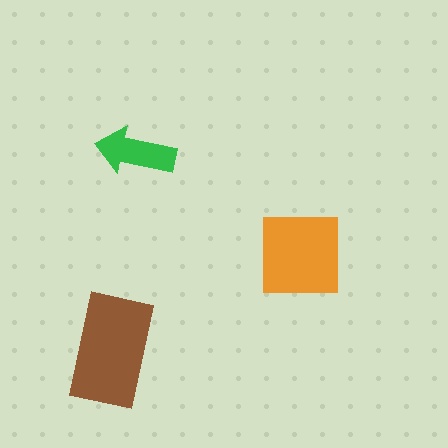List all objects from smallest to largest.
The green arrow, the orange square, the brown rectangle.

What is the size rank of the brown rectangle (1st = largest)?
1st.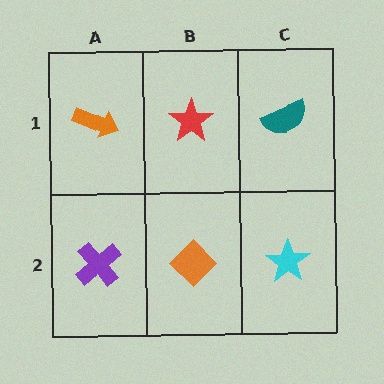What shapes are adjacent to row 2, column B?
A red star (row 1, column B), a purple cross (row 2, column A), a cyan star (row 2, column C).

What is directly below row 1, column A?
A purple cross.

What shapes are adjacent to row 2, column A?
An orange arrow (row 1, column A), an orange diamond (row 2, column B).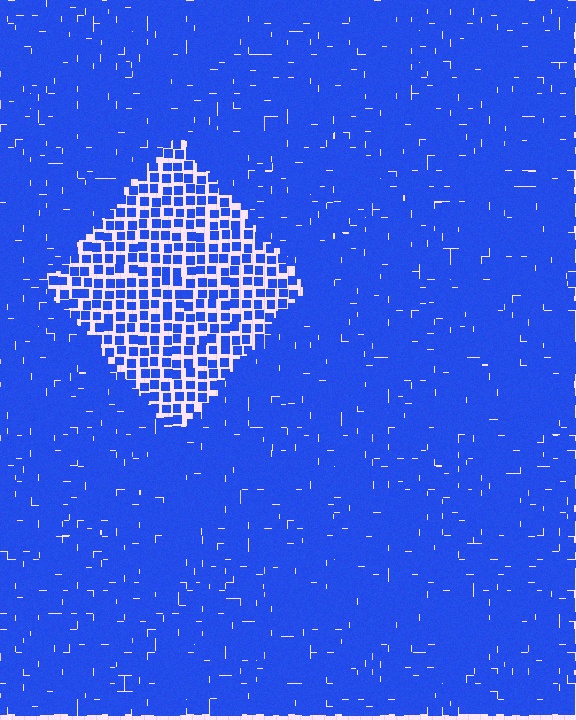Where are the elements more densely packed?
The elements are more densely packed outside the diamond boundary.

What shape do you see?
I see a diamond.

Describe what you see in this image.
The image contains small blue elements arranged at two different densities. A diamond-shaped region is visible where the elements are less densely packed than the surrounding area.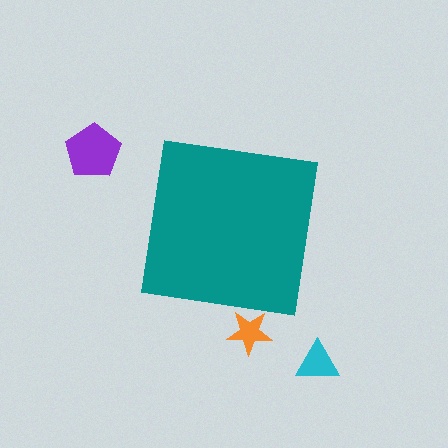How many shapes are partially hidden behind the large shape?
1 shape is partially hidden.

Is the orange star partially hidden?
Yes, the orange star is partially hidden behind the teal square.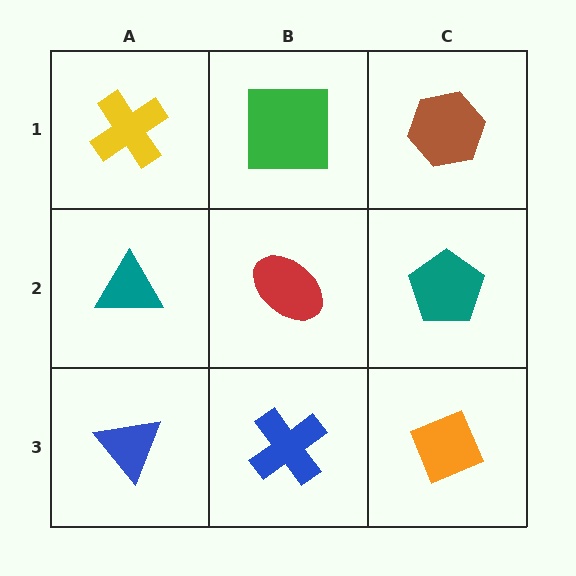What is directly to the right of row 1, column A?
A green square.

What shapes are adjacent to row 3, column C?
A teal pentagon (row 2, column C), a blue cross (row 3, column B).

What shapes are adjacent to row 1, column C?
A teal pentagon (row 2, column C), a green square (row 1, column B).